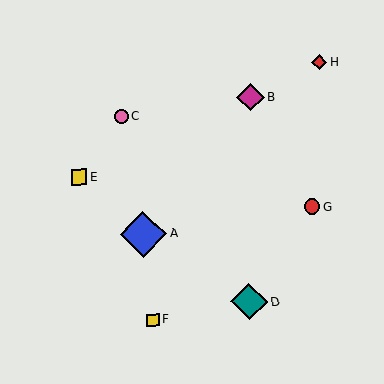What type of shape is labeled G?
Shape G is a red circle.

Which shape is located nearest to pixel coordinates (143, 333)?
The yellow square (labeled F) at (153, 320) is nearest to that location.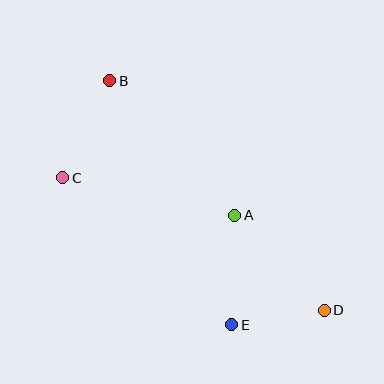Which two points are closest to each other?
Points D and E are closest to each other.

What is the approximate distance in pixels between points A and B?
The distance between A and B is approximately 184 pixels.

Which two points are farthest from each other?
Points B and D are farthest from each other.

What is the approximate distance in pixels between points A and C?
The distance between A and C is approximately 176 pixels.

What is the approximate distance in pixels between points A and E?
The distance between A and E is approximately 109 pixels.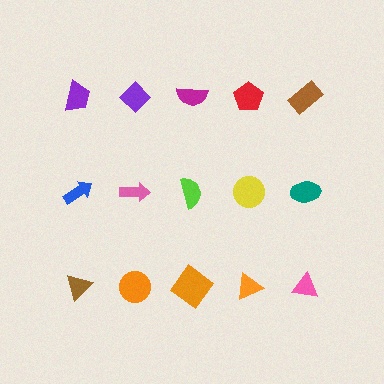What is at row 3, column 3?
An orange diamond.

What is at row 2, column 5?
A teal ellipse.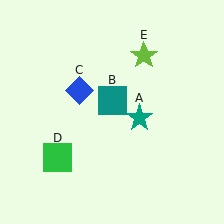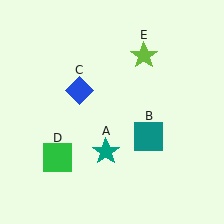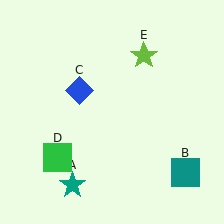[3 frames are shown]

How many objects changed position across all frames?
2 objects changed position: teal star (object A), teal square (object B).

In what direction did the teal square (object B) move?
The teal square (object B) moved down and to the right.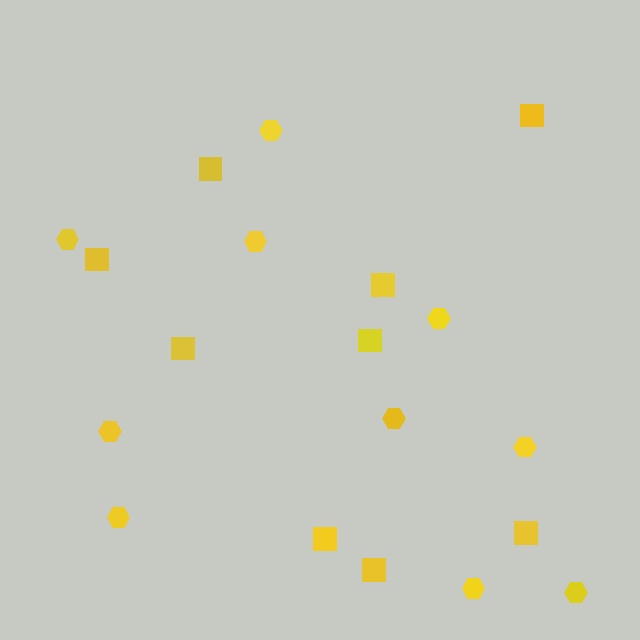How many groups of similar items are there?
There are 2 groups: one group of hexagons (10) and one group of squares (9).